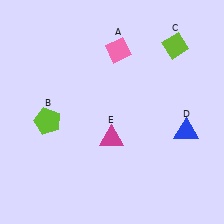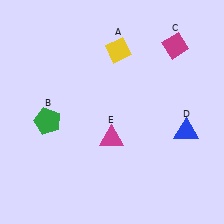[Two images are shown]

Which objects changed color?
A changed from pink to yellow. B changed from lime to green. C changed from lime to magenta.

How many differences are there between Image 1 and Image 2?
There are 3 differences between the two images.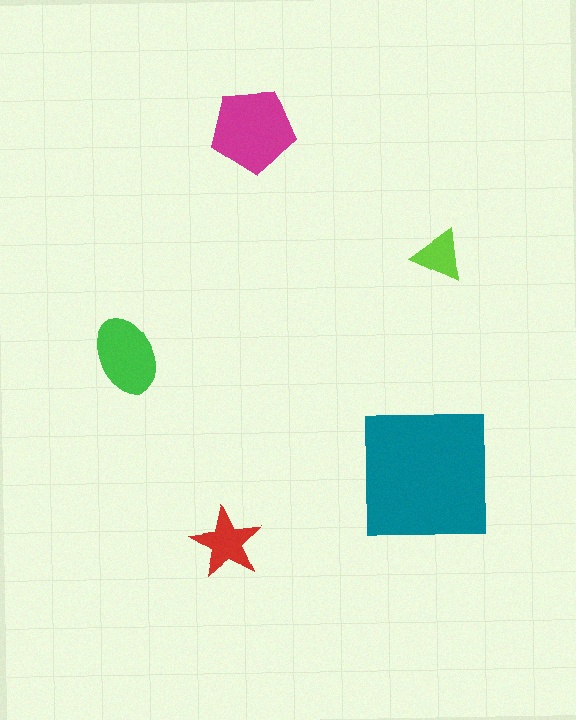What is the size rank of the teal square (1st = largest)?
1st.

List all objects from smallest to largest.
The lime triangle, the red star, the green ellipse, the magenta pentagon, the teal square.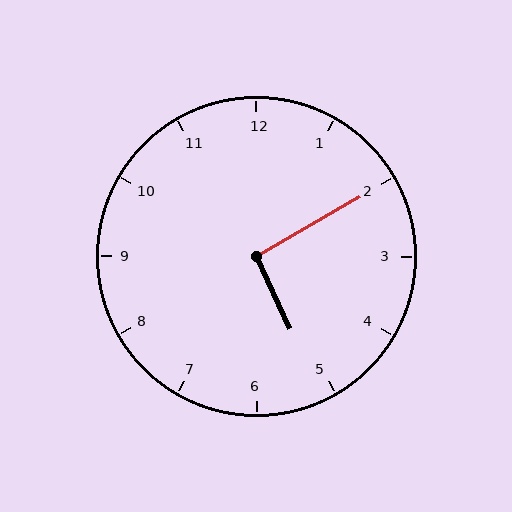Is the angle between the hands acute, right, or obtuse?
It is right.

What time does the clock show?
5:10.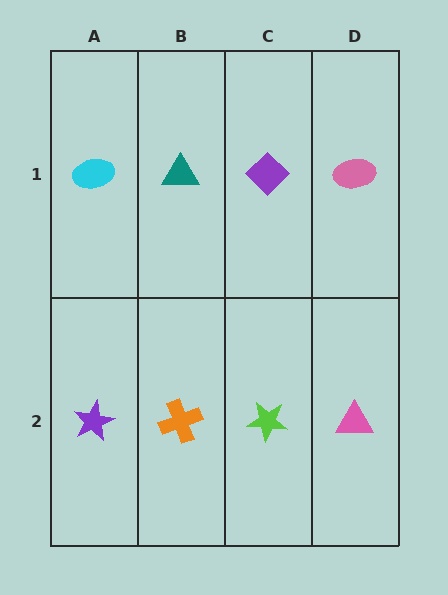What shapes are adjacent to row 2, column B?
A teal triangle (row 1, column B), a purple star (row 2, column A), a lime star (row 2, column C).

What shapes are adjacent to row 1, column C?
A lime star (row 2, column C), a teal triangle (row 1, column B), a pink ellipse (row 1, column D).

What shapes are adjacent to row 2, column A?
A cyan ellipse (row 1, column A), an orange cross (row 2, column B).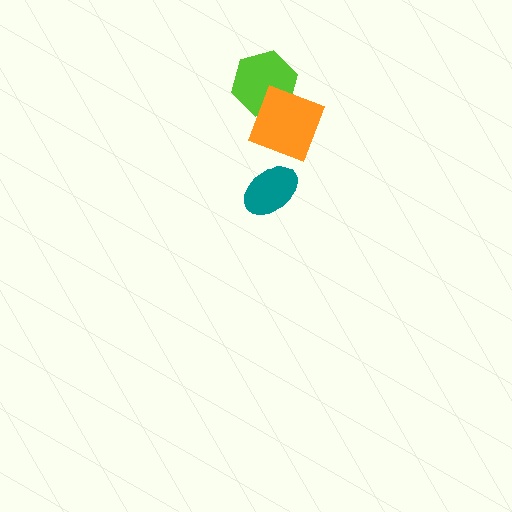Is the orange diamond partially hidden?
No, no other shape covers it.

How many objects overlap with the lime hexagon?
1 object overlaps with the lime hexagon.